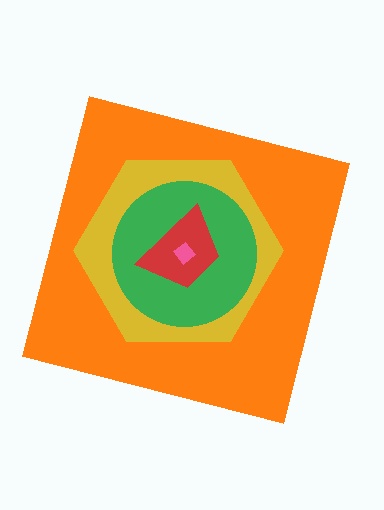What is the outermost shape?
The orange square.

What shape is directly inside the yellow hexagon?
The green circle.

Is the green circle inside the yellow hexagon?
Yes.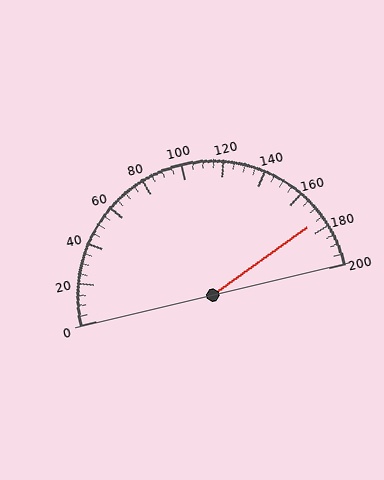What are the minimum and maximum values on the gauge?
The gauge ranges from 0 to 200.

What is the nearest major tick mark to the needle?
The nearest major tick mark is 180.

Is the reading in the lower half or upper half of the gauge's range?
The reading is in the upper half of the range (0 to 200).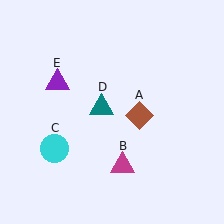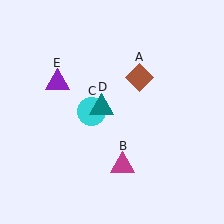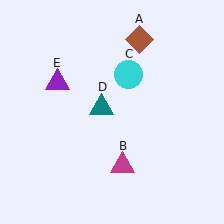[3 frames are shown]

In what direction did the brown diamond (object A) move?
The brown diamond (object A) moved up.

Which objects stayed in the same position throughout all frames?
Magenta triangle (object B) and teal triangle (object D) and purple triangle (object E) remained stationary.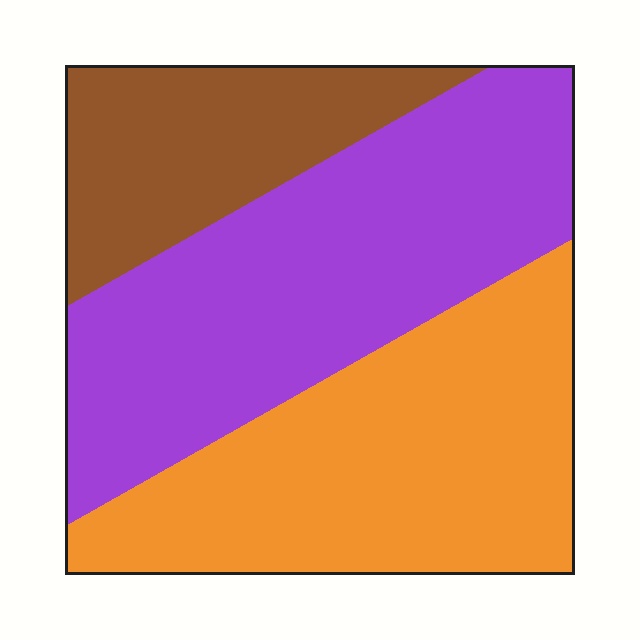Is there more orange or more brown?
Orange.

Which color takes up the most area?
Purple, at roughly 40%.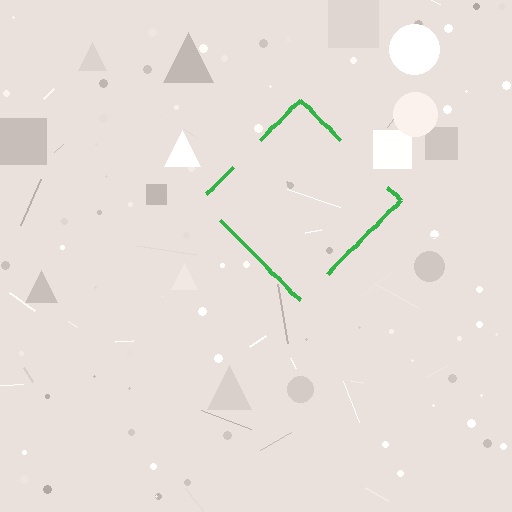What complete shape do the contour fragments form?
The contour fragments form a diamond.